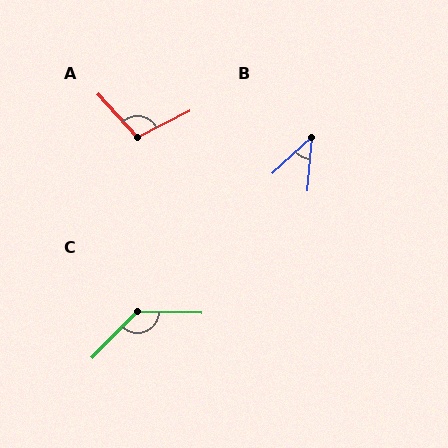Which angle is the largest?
C, at approximately 133 degrees.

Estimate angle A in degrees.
Approximately 105 degrees.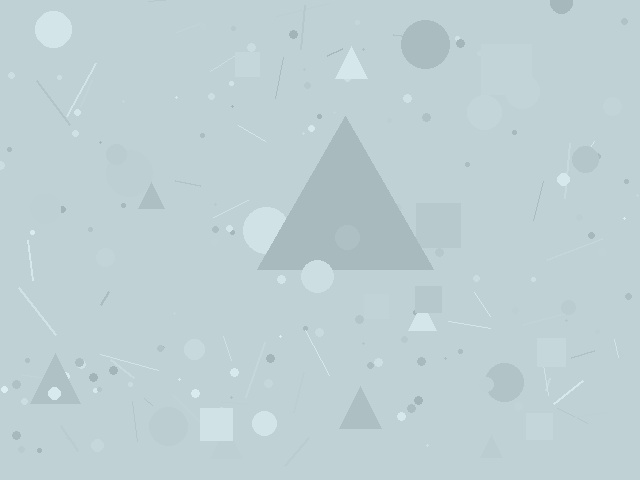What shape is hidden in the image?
A triangle is hidden in the image.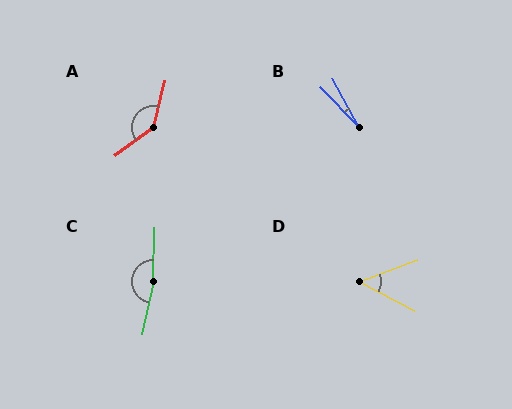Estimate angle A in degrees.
Approximately 141 degrees.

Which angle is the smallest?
B, at approximately 16 degrees.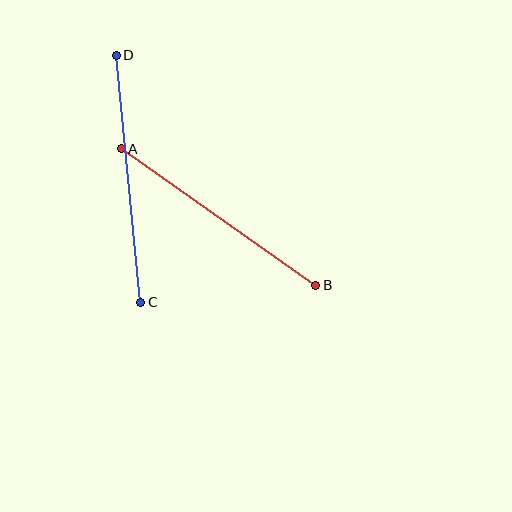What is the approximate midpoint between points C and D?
The midpoint is at approximately (129, 179) pixels.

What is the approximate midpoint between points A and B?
The midpoint is at approximately (218, 217) pixels.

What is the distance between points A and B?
The distance is approximately 238 pixels.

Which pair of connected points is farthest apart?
Points C and D are farthest apart.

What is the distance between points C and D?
The distance is approximately 248 pixels.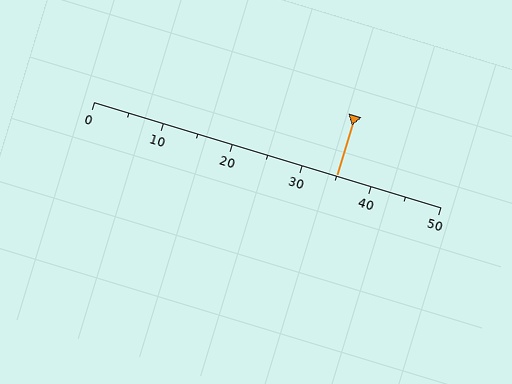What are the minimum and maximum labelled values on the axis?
The axis runs from 0 to 50.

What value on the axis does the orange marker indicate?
The marker indicates approximately 35.